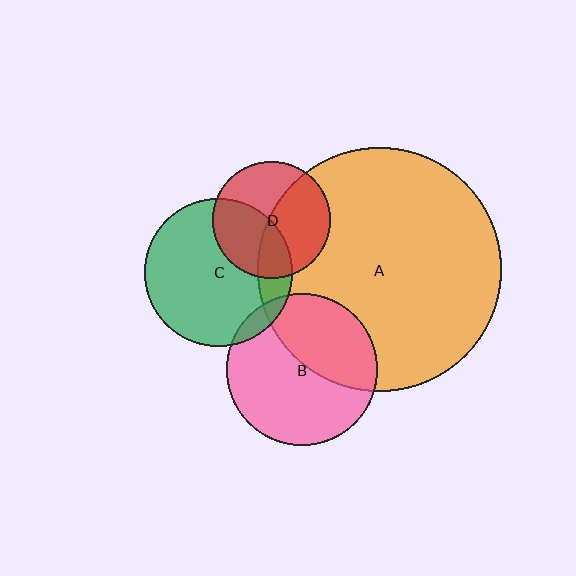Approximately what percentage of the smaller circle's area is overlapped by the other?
Approximately 5%.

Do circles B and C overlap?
Yes.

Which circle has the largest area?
Circle A (orange).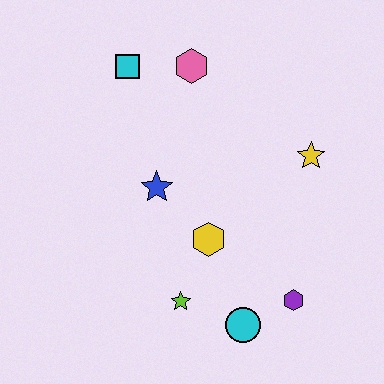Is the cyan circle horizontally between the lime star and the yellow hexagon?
No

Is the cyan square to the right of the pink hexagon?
No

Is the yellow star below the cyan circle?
No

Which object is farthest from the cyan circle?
The cyan square is farthest from the cyan circle.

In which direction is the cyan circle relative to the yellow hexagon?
The cyan circle is below the yellow hexagon.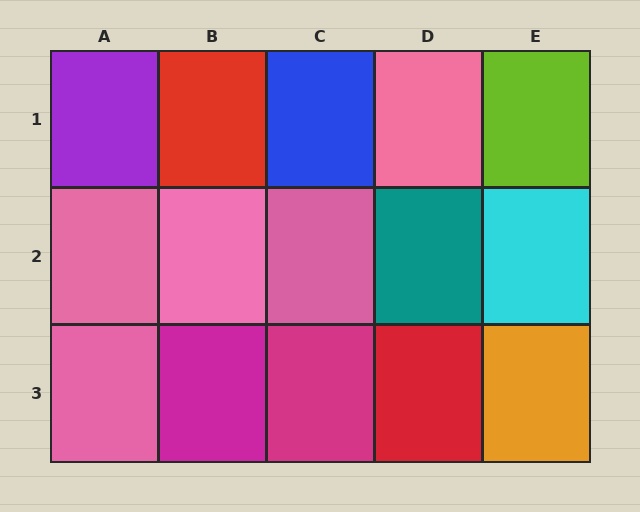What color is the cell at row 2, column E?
Cyan.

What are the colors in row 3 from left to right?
Pink, magenta, magenta, red, orange.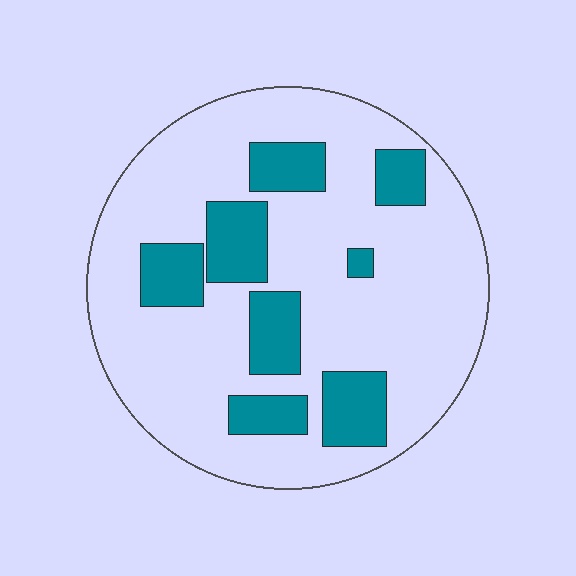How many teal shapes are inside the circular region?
8.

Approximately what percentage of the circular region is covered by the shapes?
Approximately 25%.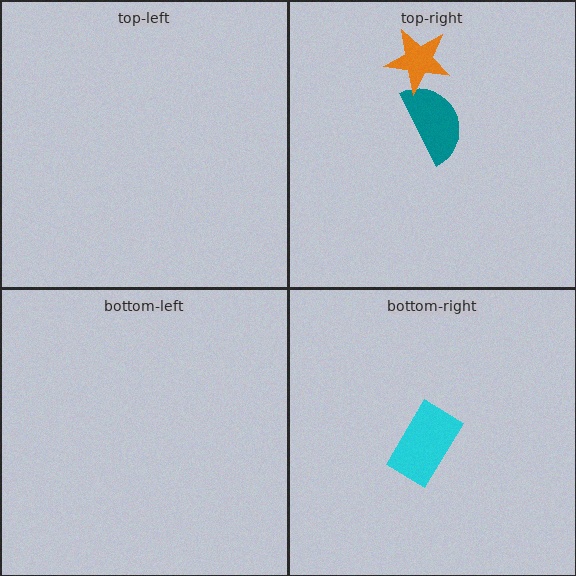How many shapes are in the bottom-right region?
1.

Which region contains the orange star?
The top-right region.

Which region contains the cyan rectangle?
The bottom-right region.